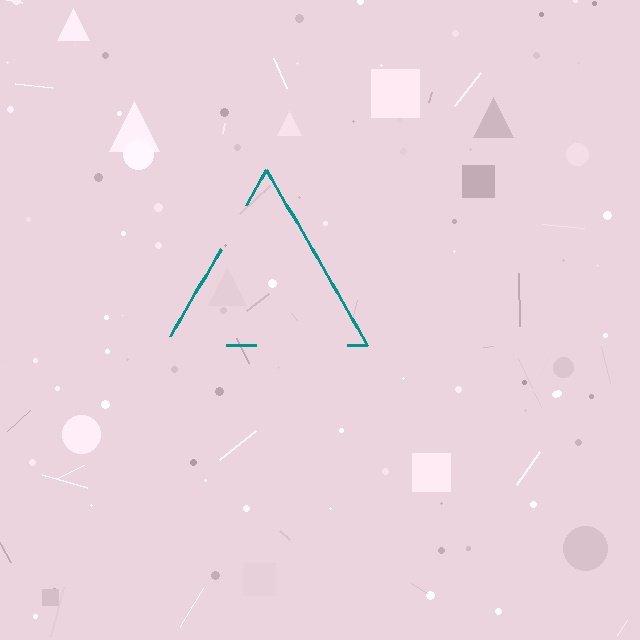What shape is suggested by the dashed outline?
The dashed outline suggests a triangle.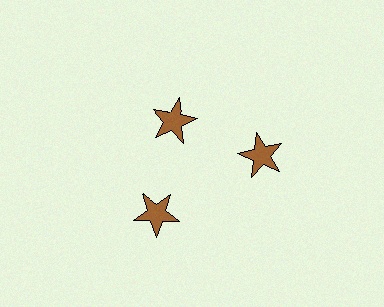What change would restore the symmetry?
The symmetry would be restored by moving it outward, back onto the ring so that all 3 stars sit at equal angles and equal distance from the center.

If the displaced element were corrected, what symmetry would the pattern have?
It would have 3-fold rotational symmetry — the pattern would map onto itself every 120 degrees.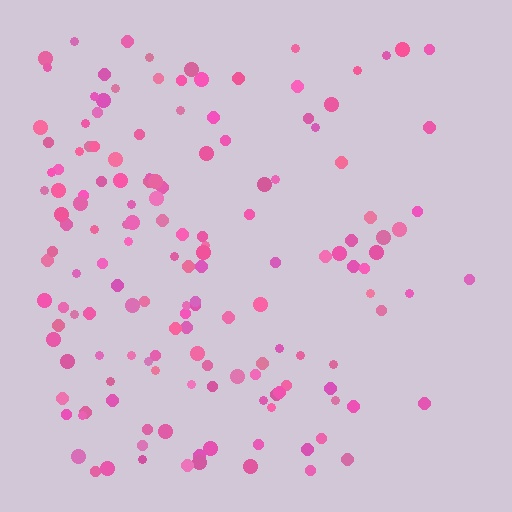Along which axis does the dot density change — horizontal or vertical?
Horizontal.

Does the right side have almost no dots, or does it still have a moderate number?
Still a moderate number, just noticeably fewer than the left.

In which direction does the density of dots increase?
From right to left, with the left side densest.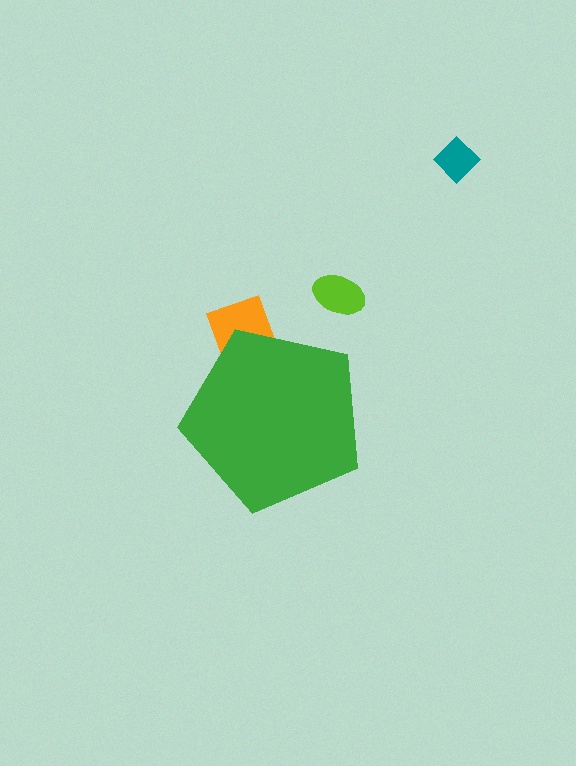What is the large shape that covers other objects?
A green pentagon.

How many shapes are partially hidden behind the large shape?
1 shape is partially hidden.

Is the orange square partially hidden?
Yes, the orange square is partially hidden behind the green pentagon.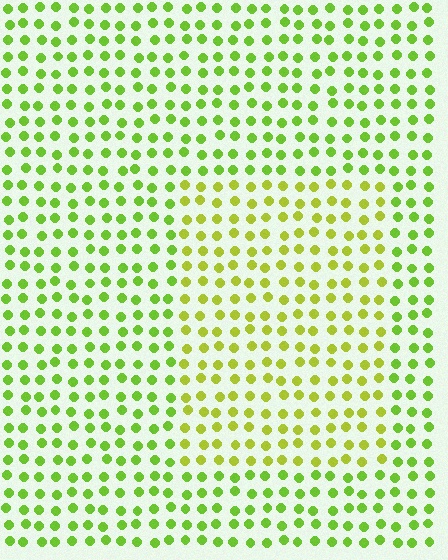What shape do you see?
I see a rectangle.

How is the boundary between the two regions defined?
The boundary is defined purely by a slight shift in hue (about 25 degrees). Spacing, size, and orientation are identical on both sides.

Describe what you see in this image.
The image is filled with small lime elements in a uniform arrangement. A rectangle-shaped region is visible where the elements are tinted to a slightly different hue, forming a subtle color boundary.